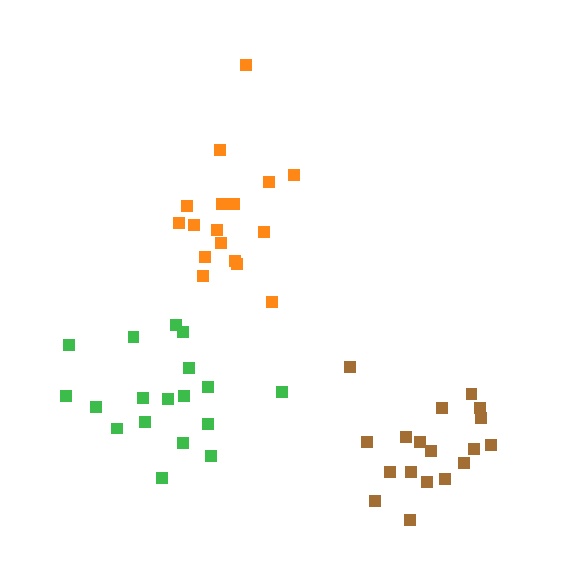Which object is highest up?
The orange cluster is topmost.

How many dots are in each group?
Group 1: 18 dots, Group 2: 17 dots, Group 3: 18 dots (53 total).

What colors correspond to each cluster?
The clusters are colored: brown, orange, green.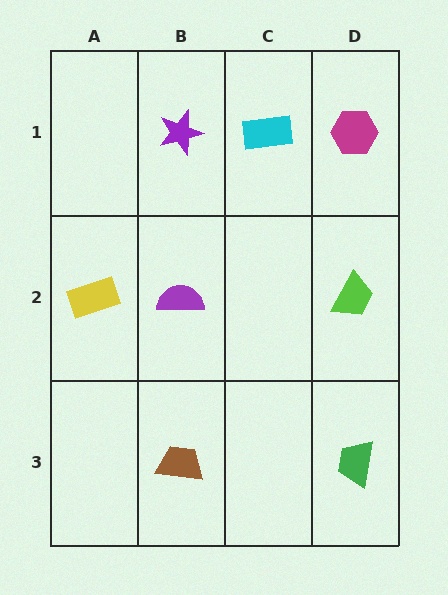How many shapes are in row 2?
3 shapes.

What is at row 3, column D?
A green trapezoid.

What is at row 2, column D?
A lime trapezoid.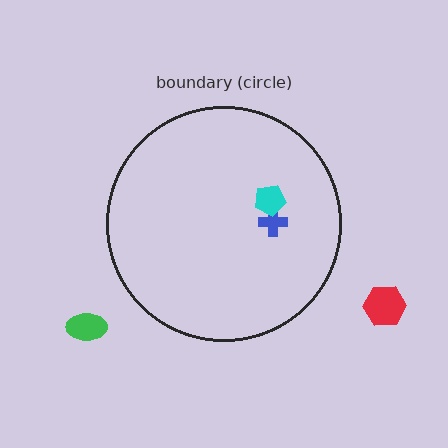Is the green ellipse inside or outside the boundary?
Outside.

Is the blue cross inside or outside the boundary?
Inside.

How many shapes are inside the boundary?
2 inside, 2 outside.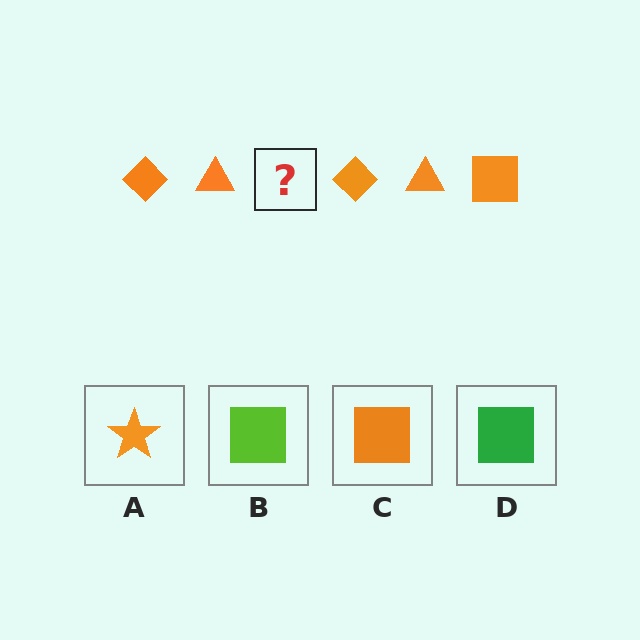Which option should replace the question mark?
Option C.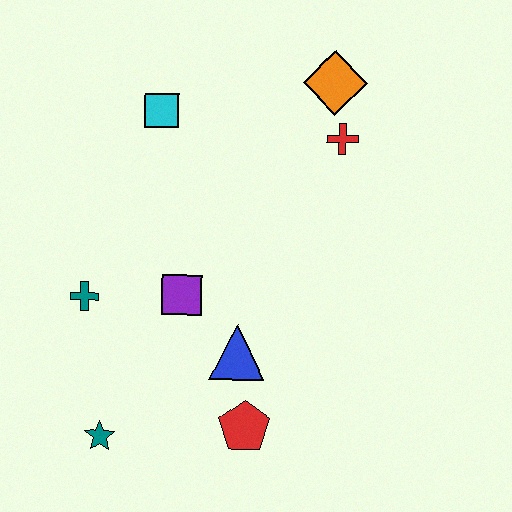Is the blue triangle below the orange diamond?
Yes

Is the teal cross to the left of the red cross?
Yes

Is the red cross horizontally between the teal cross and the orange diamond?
No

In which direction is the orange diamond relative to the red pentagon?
The orange diamond is above the red pentagon.